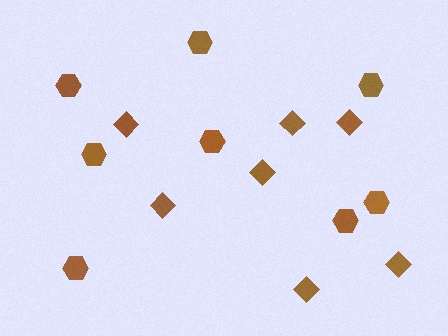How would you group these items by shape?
There are 2 groups: one group of hexagons (8) and one group of diamonds (7).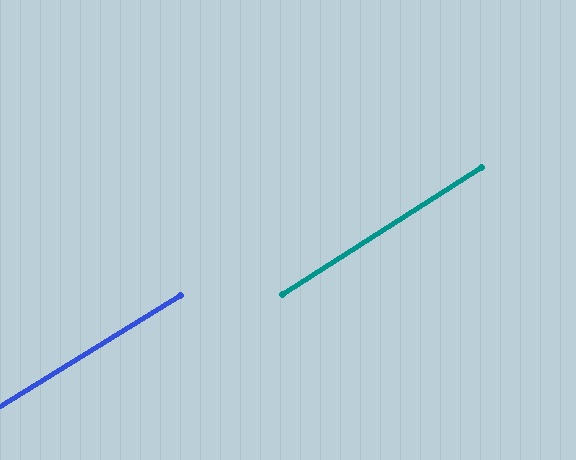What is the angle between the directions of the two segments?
Approximately 1 degree.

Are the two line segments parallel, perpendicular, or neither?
Parallel — their directions differ by only 1.2°.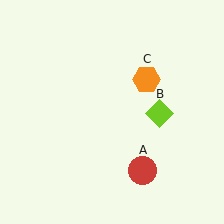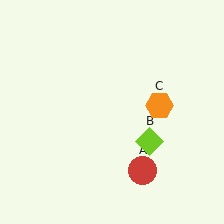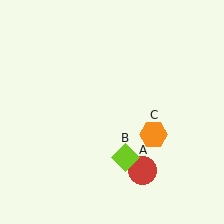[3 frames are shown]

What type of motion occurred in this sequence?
The lime diamond (object B), orange hexagon (object C) rotated clockwise around the center of the scene.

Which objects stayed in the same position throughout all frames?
Red circle (object A) remained stationary.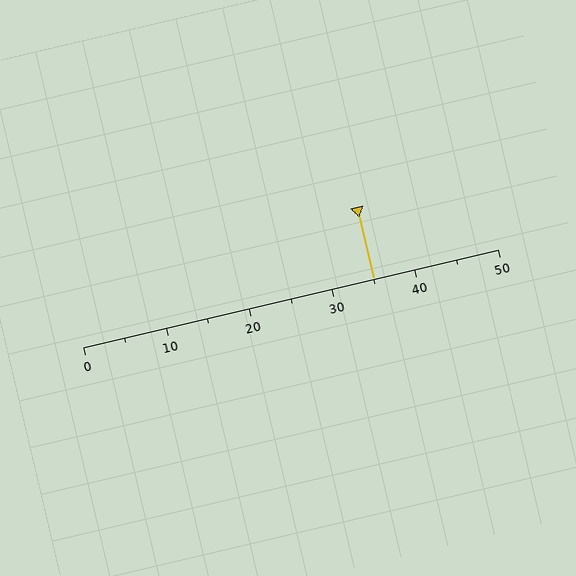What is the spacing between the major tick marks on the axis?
The major ticks are spaced 10 apart.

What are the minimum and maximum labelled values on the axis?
The axis runs from 0 to 50.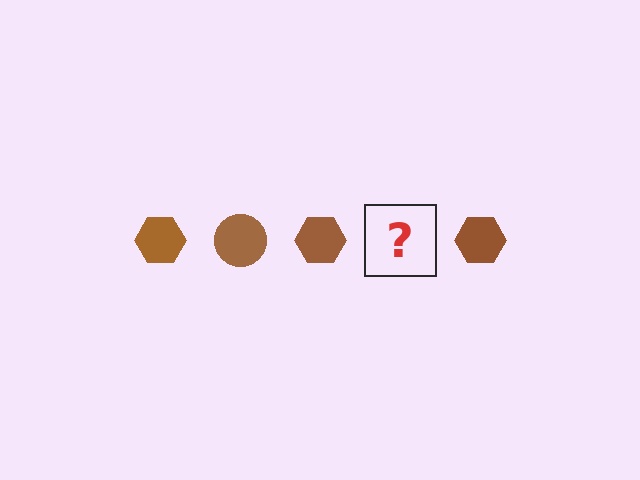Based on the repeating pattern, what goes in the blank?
The blank should be a brown circle.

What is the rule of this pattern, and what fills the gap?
The rule is that the pattern cycles through hexagon, circle shapes in brown. The gap should be filled with a brown circle.